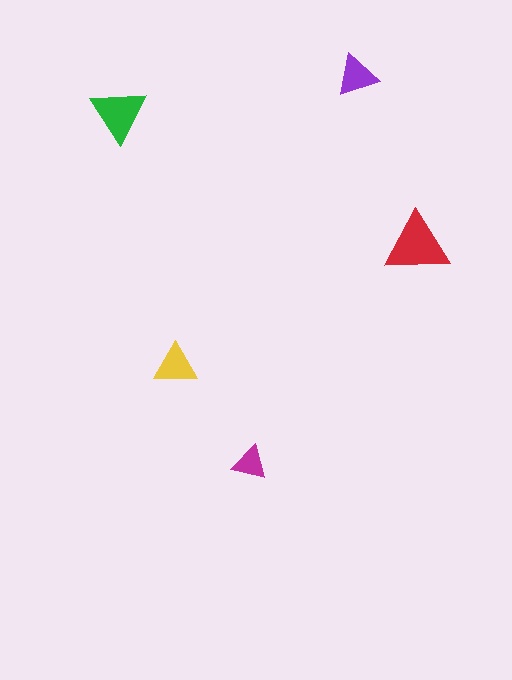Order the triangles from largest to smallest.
the red one, the green one, the yellow one, the purple one, the magenta one.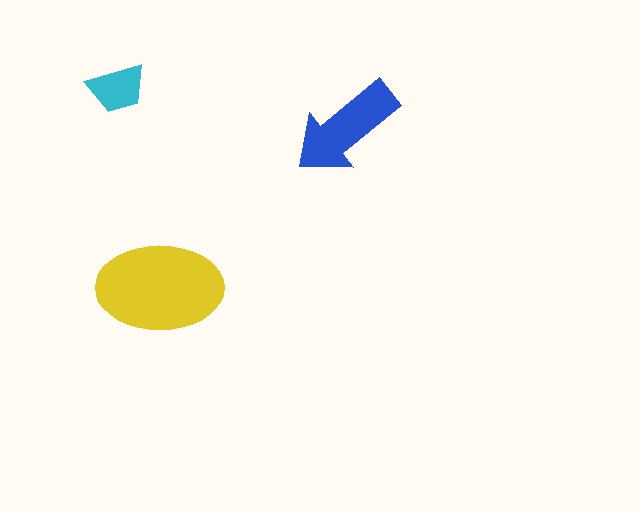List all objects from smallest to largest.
The cyan trapezoid, the blue arrow, the yellow ellipse.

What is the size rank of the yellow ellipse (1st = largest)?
1st.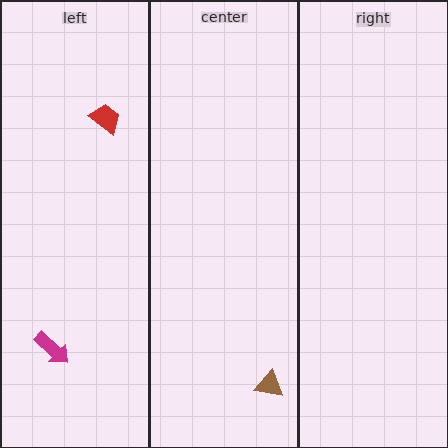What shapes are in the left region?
The magenta arrow, the red trapezoid.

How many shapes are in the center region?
1.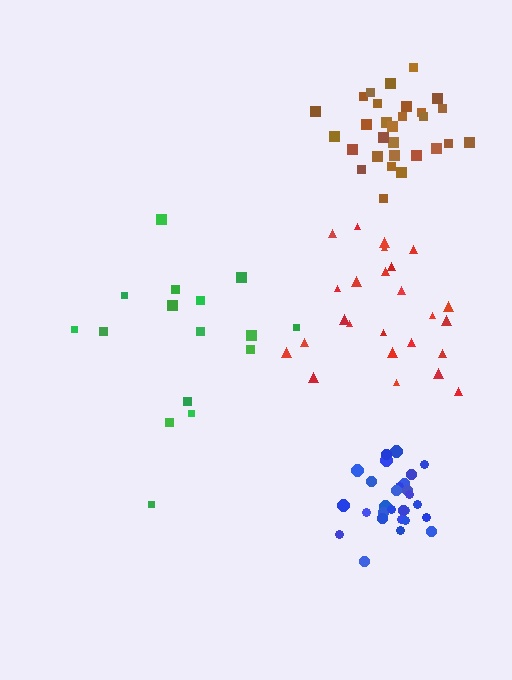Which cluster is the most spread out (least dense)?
Green.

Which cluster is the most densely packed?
Blue.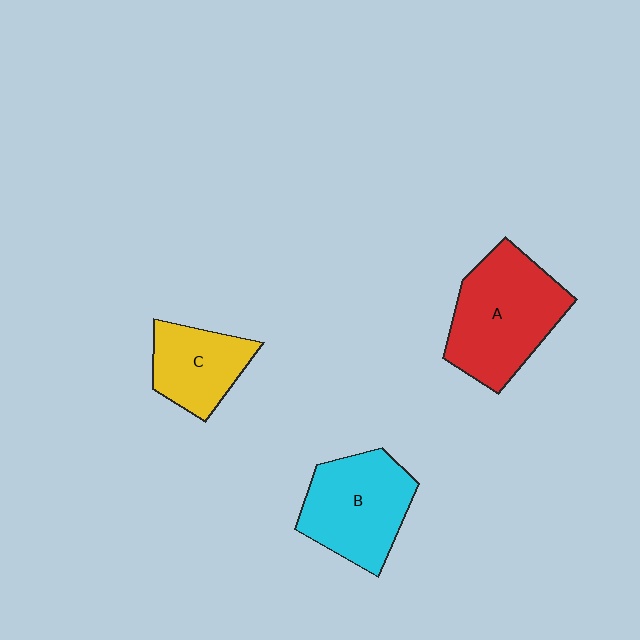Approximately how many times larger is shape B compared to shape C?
Approximately 1.4 times.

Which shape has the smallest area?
Shape C (yellow).